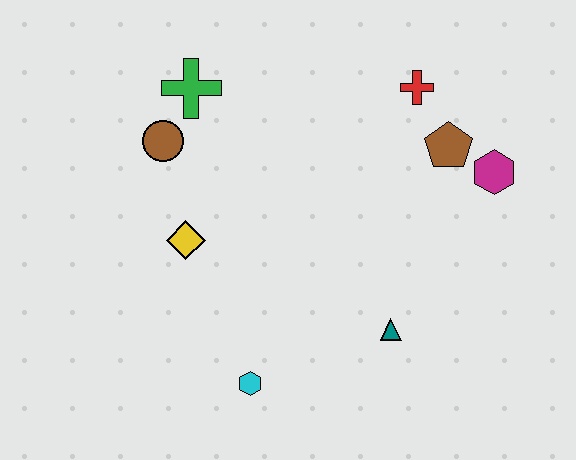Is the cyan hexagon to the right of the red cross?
No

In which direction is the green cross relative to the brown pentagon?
The green cross is to the left of the brown pentagon.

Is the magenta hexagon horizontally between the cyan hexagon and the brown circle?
No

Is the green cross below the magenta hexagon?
No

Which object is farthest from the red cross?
The cyan hexagon is farthest from the red cross.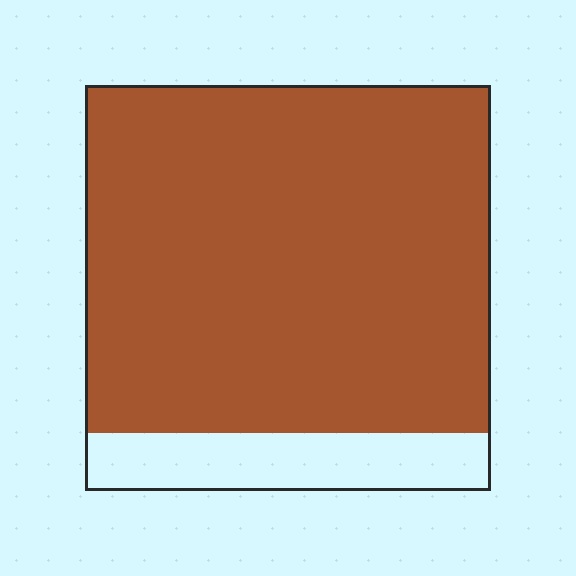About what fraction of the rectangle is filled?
About seven eighths (7/8).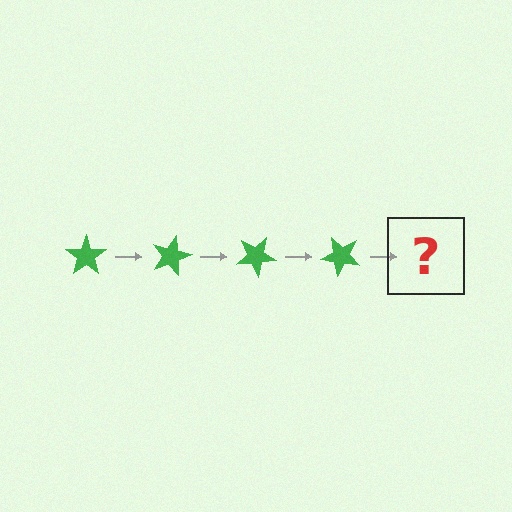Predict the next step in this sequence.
The next step is a green star rotated 60 degrees.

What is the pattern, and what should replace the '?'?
The pattern is that the star rotates 15 degrees each step. The '?' should be a green star rotated 60 degrees.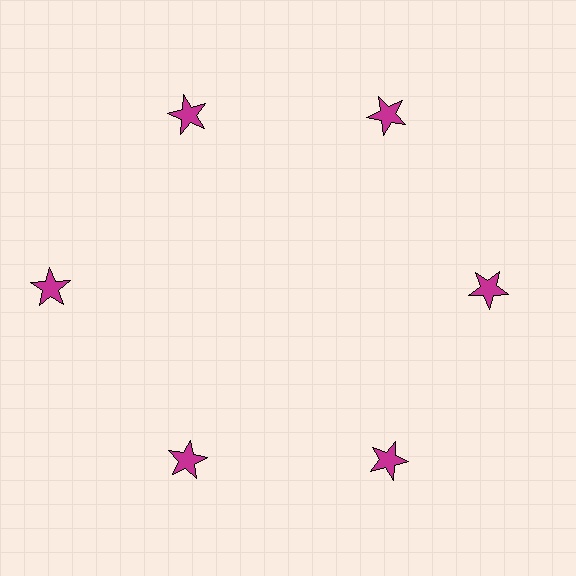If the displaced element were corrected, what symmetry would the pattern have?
It would have 6-fold rotational symmetry — the pattern would map onto itself every 60 degrees.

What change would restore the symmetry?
The symmetry would be restored by moving it inward, back onto the ring so that all 6 stars sit at equal angles and equal distance from the center.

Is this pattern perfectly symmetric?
No. The 6 magenta stars are arranged in a ring, but one element near the 9 o'clock position is pushed outward from the center, breaking the 6-fold rotational symmetry.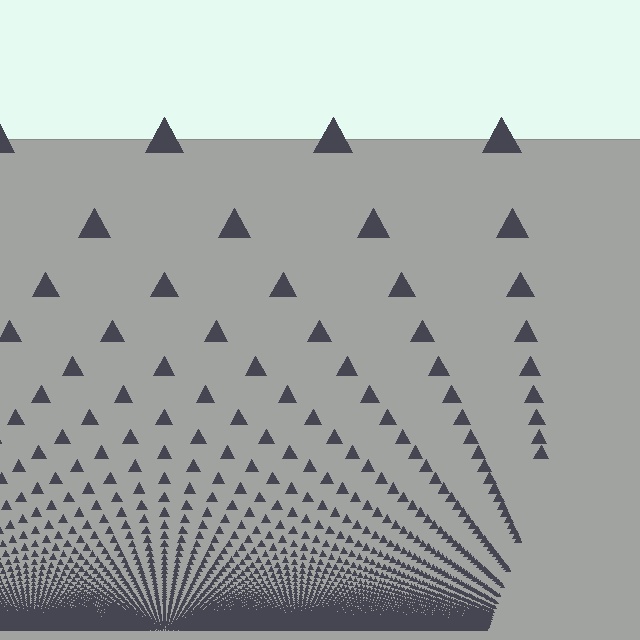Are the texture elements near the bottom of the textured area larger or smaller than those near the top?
Smaller. The gradient is inverted — elements near the bottom are smaller and denser.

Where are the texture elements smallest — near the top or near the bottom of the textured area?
Near the bottom.